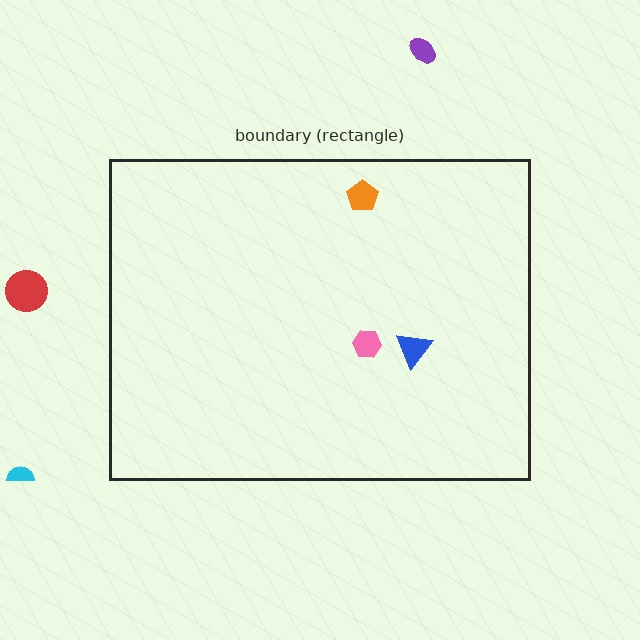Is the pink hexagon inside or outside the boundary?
Inside.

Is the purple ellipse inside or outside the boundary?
Outside.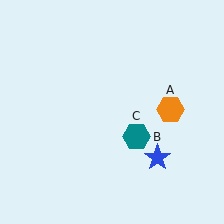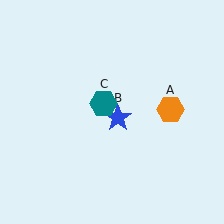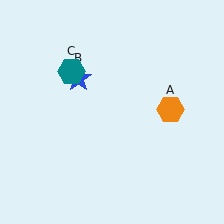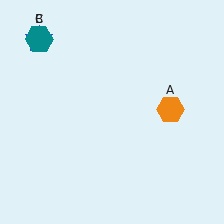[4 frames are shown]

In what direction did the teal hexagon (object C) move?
The teal hexagon (object C) moved up and to the left.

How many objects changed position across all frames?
2 objects changed position: blue star (object B), teal hexagon (object C).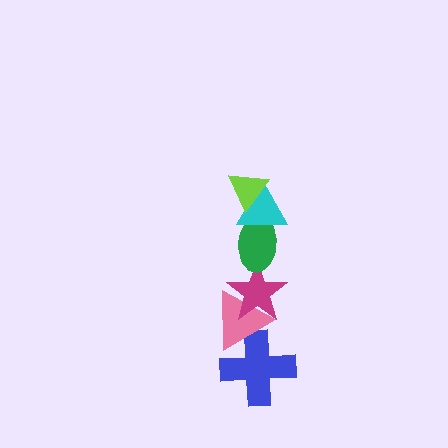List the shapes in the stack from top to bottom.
From top to bottom: the lime triangle, the cyan triangle, the green ellipse, the magenta star, the pink triangle, the blue cross.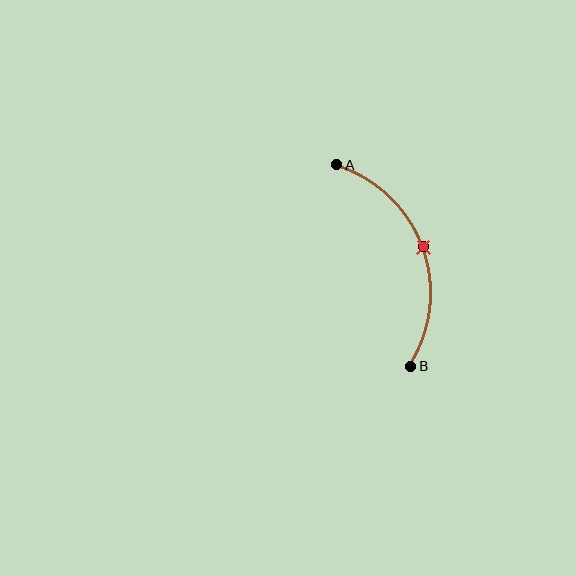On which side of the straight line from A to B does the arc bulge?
The arc bulges to the right of the straight line connecting A and B.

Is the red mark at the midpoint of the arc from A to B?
Yes. The red mark lies on the arc at equal arc-length from both A and B — it is the arc midpoint.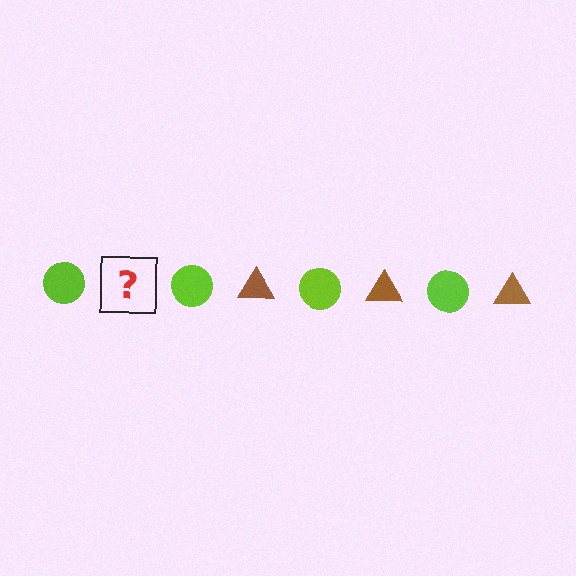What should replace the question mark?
The question mark should be replaced with a brown triangle.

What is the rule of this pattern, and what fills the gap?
The rule is that the pattern alternates between lime circle and brown triangle. The gap should be filled with a brown triangle.